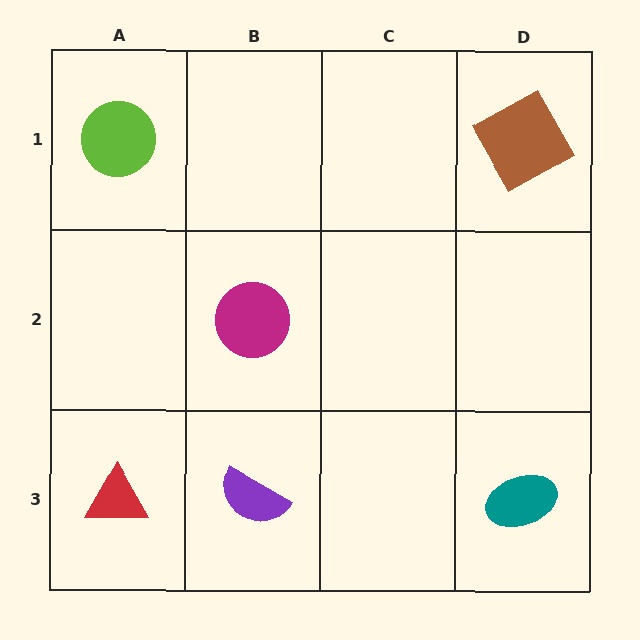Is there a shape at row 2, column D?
No, that cell is empty.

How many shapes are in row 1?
2 shapes.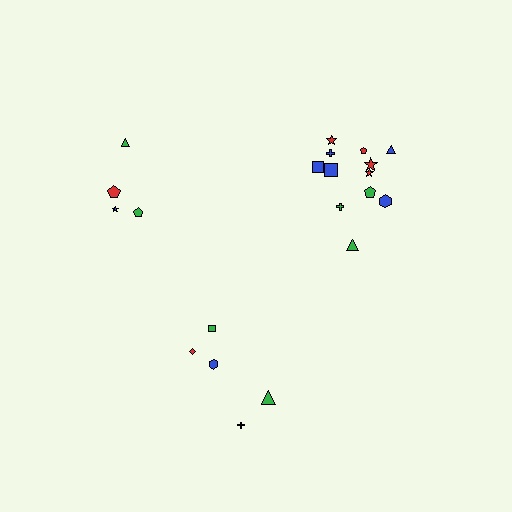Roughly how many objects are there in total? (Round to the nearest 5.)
Roughly 20 objects in total.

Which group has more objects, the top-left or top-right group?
The top-right group.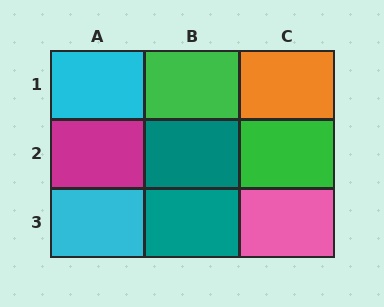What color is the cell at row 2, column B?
Teal.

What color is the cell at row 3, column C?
Pink.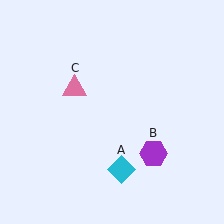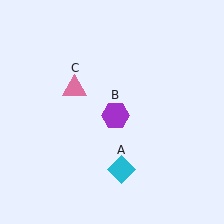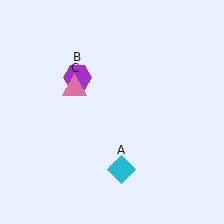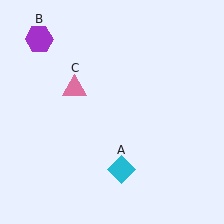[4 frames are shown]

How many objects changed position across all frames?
1 object changed position: purple hexagon (object B).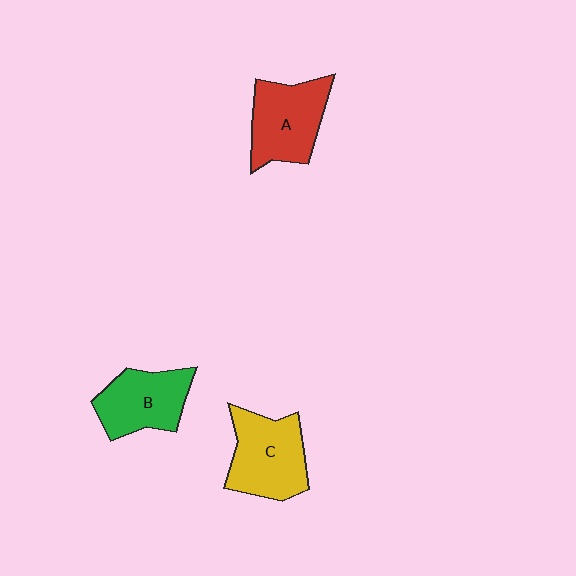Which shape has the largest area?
Shape C (yellow).